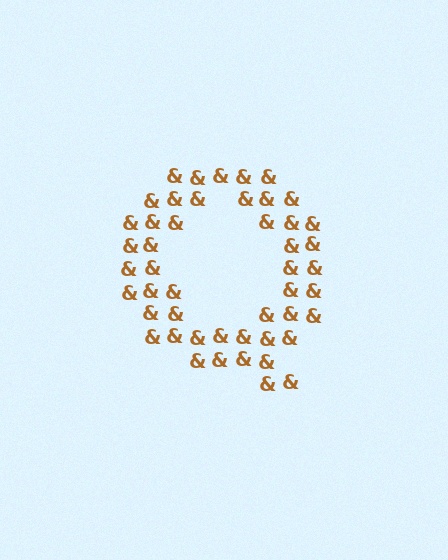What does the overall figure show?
The overall figure shows the letter Q.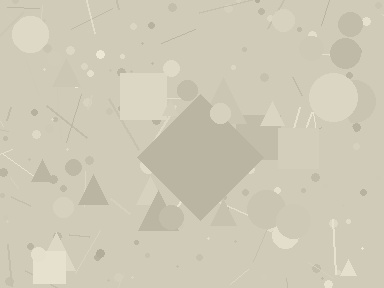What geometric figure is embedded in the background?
A diamond is embedded in the background.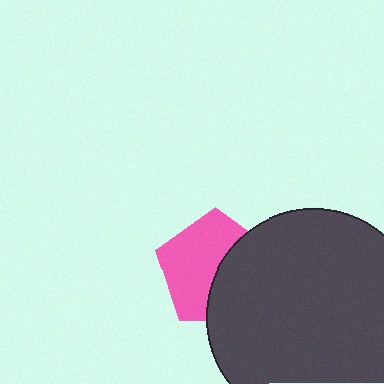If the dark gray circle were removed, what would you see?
You would see the complete pink pentagon.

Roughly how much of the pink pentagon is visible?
About half of it is visible (roughly 57%).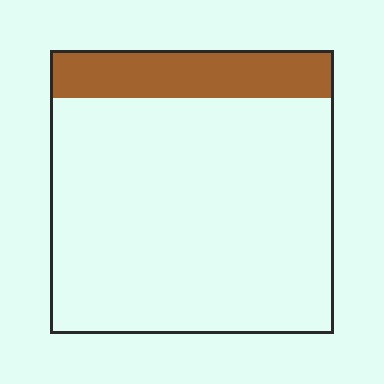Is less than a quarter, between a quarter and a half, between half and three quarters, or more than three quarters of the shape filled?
Less than a quarter.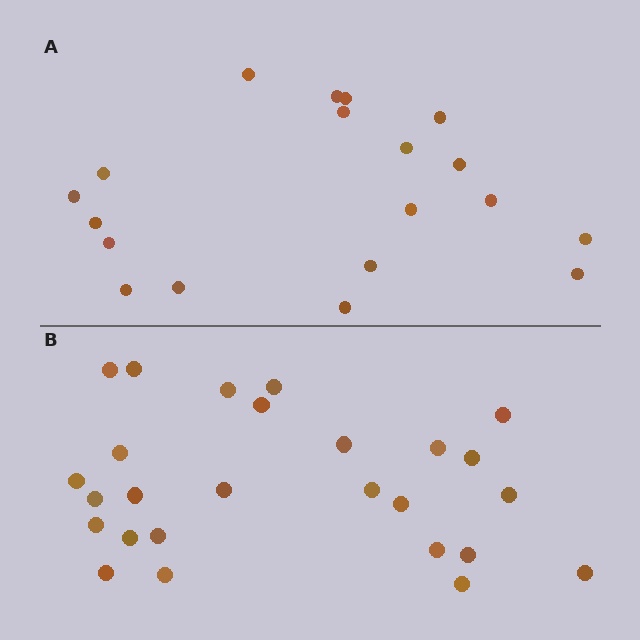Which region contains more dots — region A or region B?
Region B (the bottom region) has more dots.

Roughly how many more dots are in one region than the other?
Region B has roughly 8 or so more dots than region A.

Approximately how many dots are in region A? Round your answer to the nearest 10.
About 20 dots. (The exact count is 19, which rounds to 20.)